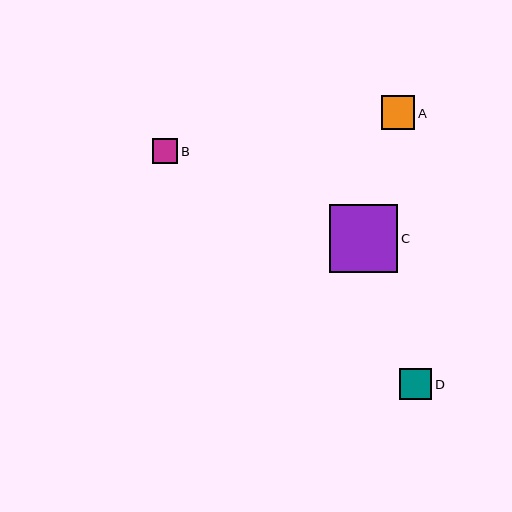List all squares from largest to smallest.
From largest to smallest: C, A, D, B.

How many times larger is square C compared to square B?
Square C is approximately 2.7 times the size of square B.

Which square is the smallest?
Square B is the smallest with a size of approximately 25 pixels.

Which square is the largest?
Square C is the largest with a size of approximately 68 pixels.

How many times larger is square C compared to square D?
Square C is approximately 2.2 times the size of square D.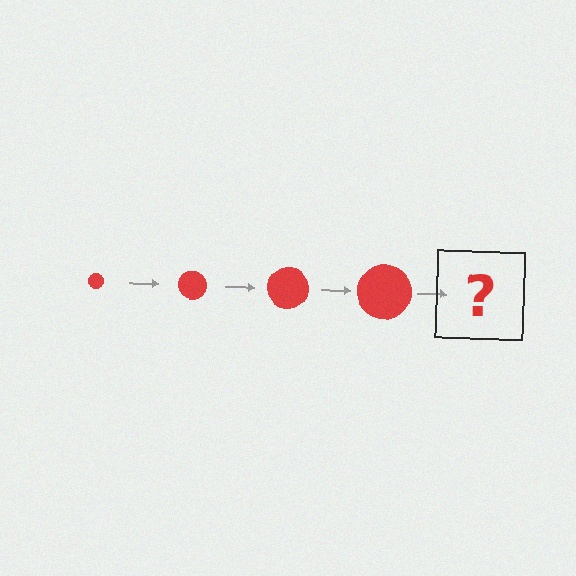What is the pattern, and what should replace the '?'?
The pattern is that the circle gets progressively larger each step. The '?' should be a red circle, larger than the previous one.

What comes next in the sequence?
The next element should be a red circle, larger than the previous one.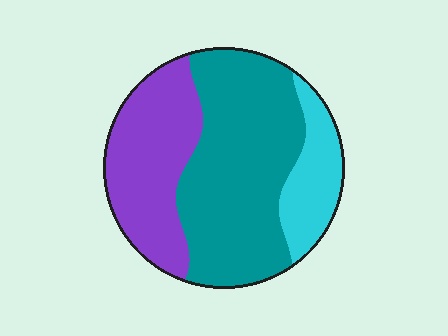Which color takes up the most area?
Teal, at roughly 50%.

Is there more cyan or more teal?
Teal.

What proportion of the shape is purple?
Purple covers 32% of the shape.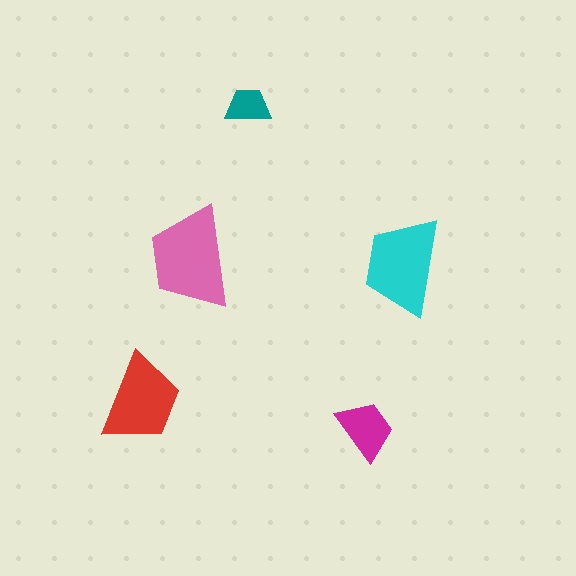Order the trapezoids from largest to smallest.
the pink one, the cyan one, the red one, the magenta one, the teal one.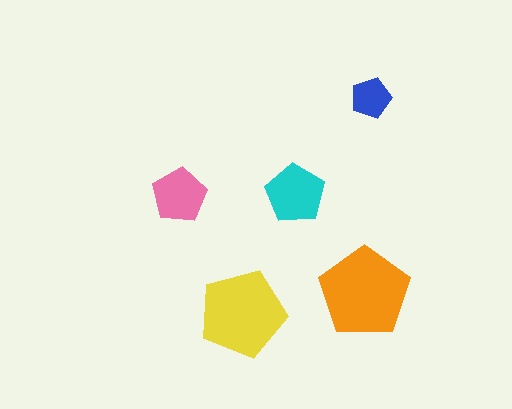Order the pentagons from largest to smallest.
the orange one, the yellow one, the cyan one, the pink one, the blue one.